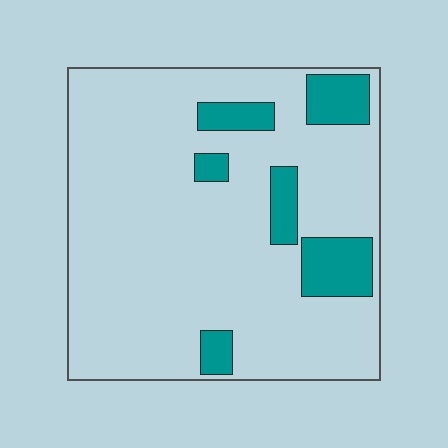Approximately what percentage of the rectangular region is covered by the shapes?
Approximately 15%.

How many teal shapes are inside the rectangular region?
6.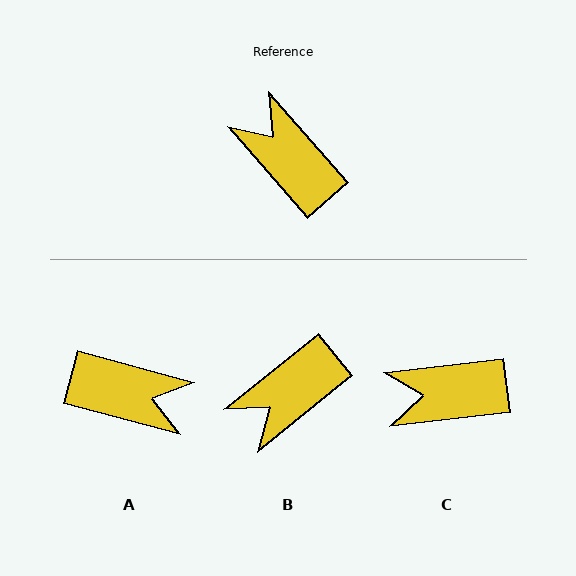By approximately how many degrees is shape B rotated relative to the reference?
Approximately 88 degrees counter-clockwise.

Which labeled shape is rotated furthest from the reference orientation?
A, about 146 degrees away.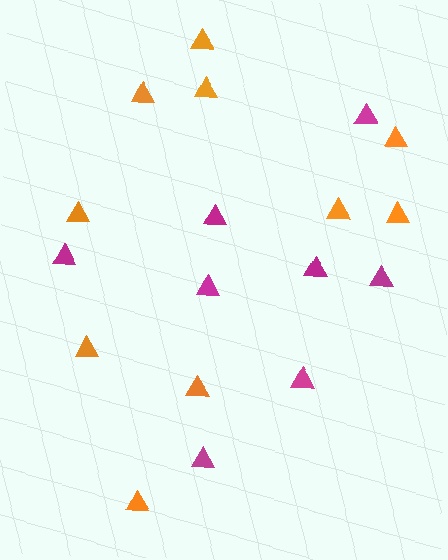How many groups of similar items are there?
There are 2 groups: one group of magenta triangles (8) and one group of orange triangles (10).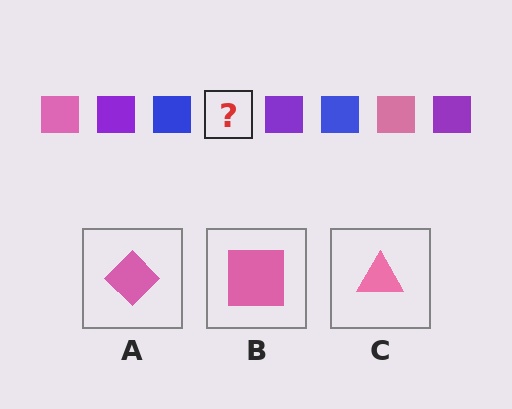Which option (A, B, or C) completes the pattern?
B.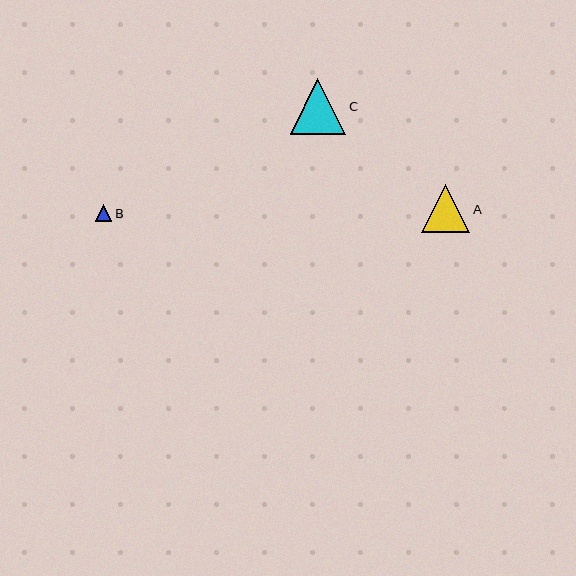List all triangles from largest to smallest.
From largest to smallest: C, A, B.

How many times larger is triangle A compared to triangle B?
Triangle A is approximately 2.9 times the size of triangle B.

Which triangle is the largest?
Triangle C is the largest with a size of approximately 56 pixels.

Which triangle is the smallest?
Triangle B is the smallest with a size of approximately 17 pixels.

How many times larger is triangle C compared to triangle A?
Triangle C is approximately 1.2 times the size of triangle A.